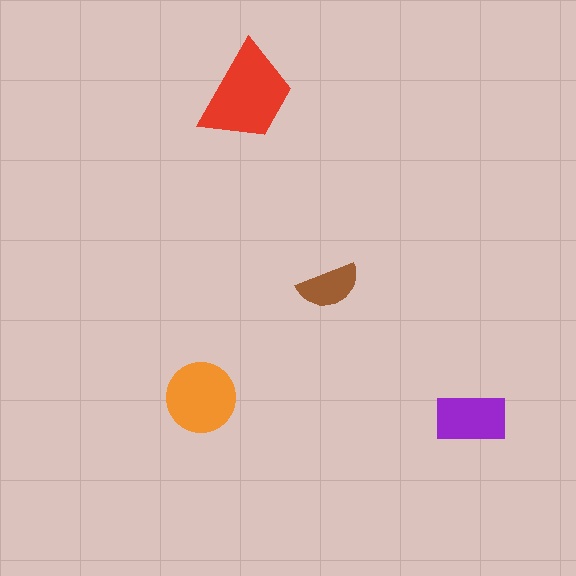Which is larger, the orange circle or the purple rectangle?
The orange circle.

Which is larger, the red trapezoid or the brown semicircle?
The red trapezoid.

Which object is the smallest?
The brown semicircle.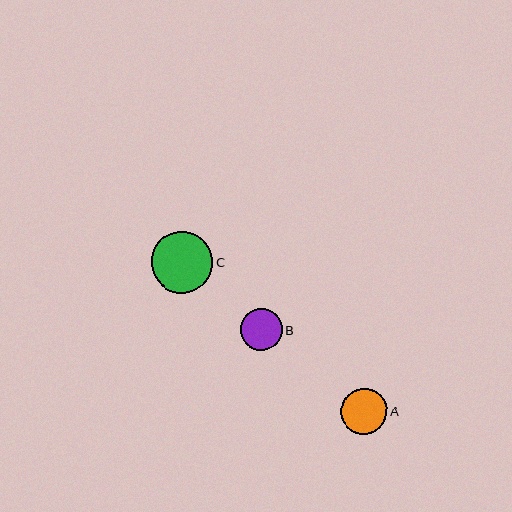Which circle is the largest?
Circle C is the largest with a size of approximately 62 pixels.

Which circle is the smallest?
Circle B is the smallest with a size of approximately 42 pixels.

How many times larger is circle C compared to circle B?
Circle C is approximately 1.5 times the size of circle B.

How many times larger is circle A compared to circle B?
Circle A is approximately 1.1 times the size of circle B.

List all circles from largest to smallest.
From largest to smallest: C, A, B.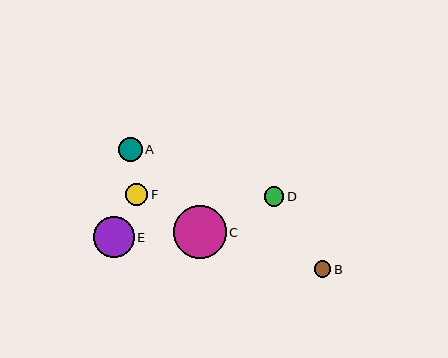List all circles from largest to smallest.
From largest to smallest: C, E, A, F, D, B.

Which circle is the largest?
Circle C is the largest with a size of approximately 53 pixels.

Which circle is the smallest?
Circle B is the smallest with a size of approximately 17 pixels.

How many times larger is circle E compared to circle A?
Circle E is approximately 1.7 times the size of circle A.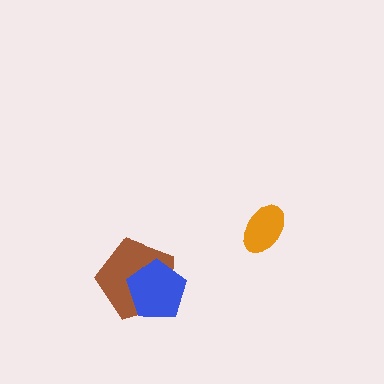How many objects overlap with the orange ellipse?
0 objects overlap with the orange ellipse.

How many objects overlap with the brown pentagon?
1 object overlaps with the brown pentagon.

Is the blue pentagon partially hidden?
No, no other shape covers it.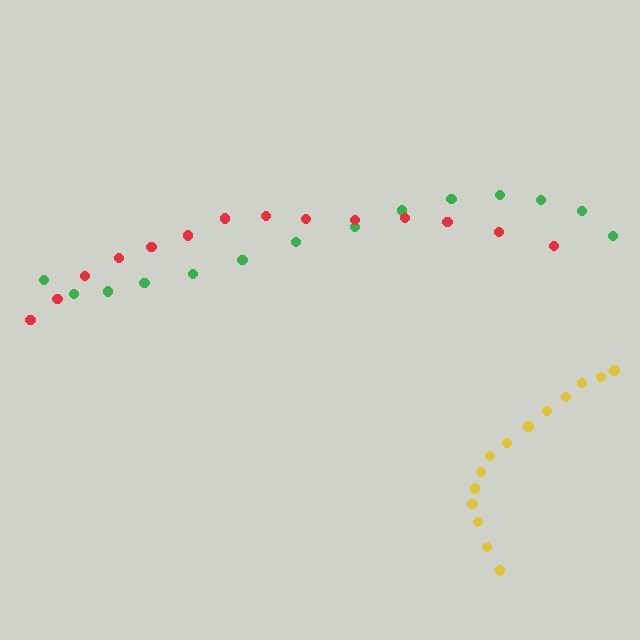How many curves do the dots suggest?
There are 3 distinct paths.